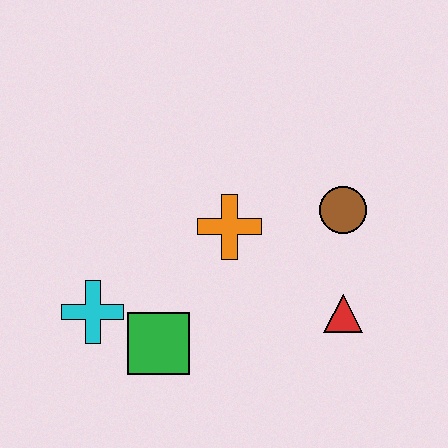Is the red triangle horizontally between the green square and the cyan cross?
No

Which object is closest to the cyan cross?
The green square is closest to the cyan cross.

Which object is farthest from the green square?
The brown circle is farthest from the green square.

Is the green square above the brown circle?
No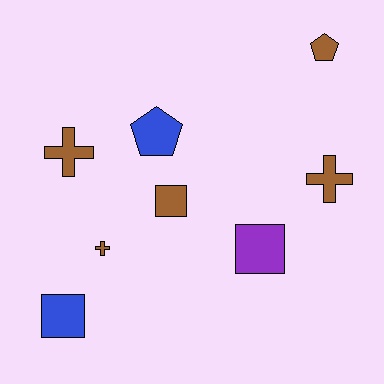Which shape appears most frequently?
Square, with 3 objects.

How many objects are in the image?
There are 8 objects.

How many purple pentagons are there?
There are no purple pentagons.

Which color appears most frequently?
Brown, with 5 objects.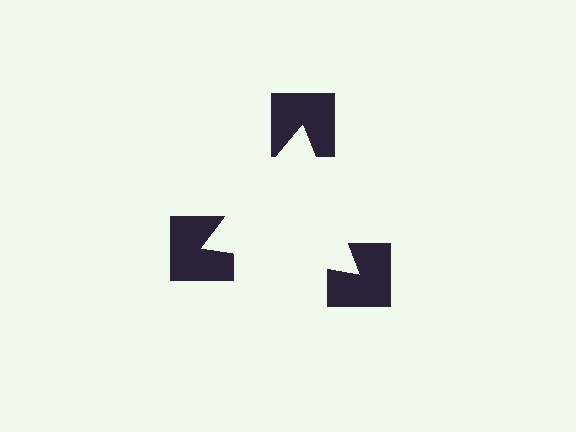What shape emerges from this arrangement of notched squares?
An illusory triangle — its edges are inferred from the aligned wedge cuts in the notched squares, not physically drawn.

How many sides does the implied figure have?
3 sides.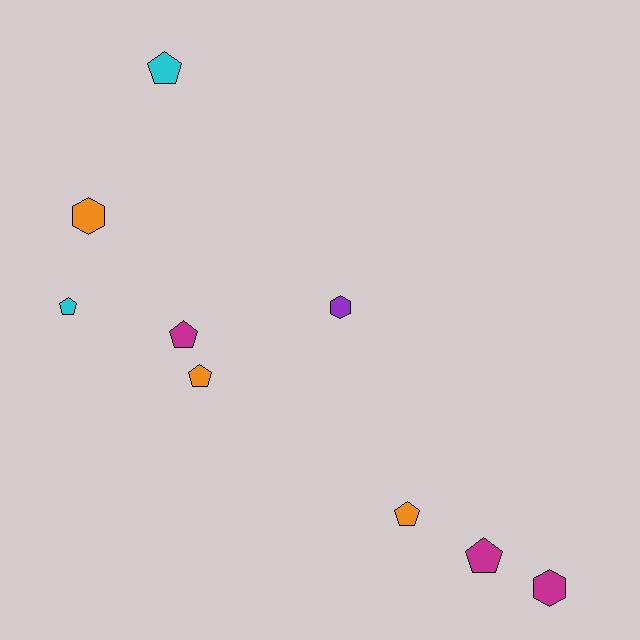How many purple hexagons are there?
There is 1 purple hexagon.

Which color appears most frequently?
Orange, with 3 objects.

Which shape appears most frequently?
Pentagon, with 6 objects.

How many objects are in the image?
There are 9 objects.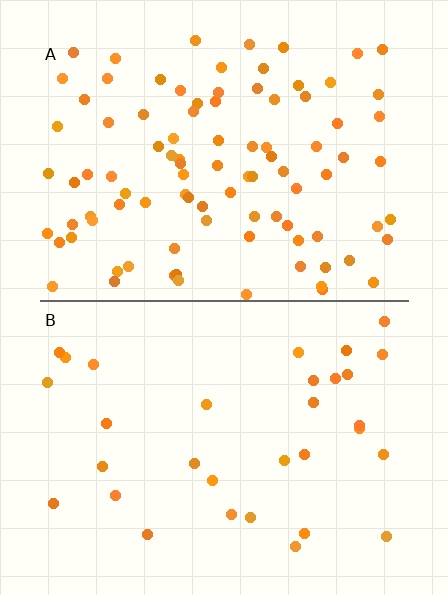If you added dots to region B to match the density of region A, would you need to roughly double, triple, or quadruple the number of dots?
Approximately triple.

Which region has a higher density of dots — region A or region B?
A (the top).